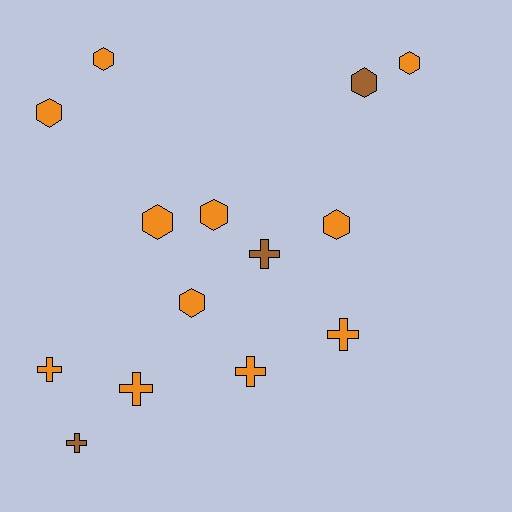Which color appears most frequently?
Orange, with 11 objects.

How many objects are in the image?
There are 14 objects.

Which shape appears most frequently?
Hexagon, with 8 objects.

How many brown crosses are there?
There are 2 brown crosses.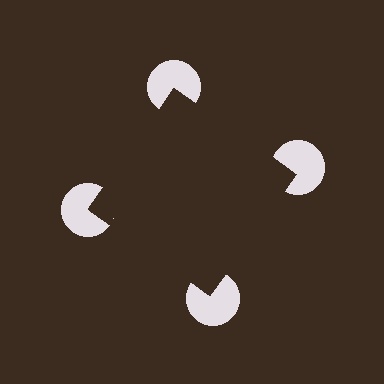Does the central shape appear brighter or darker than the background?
It typically appears slightly darker than the background, even though no actual brightness change is drawn.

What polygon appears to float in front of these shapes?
An illusory square — its edges are inferred from the aligned wedge cuts in the pac-man discs, not physically drawn.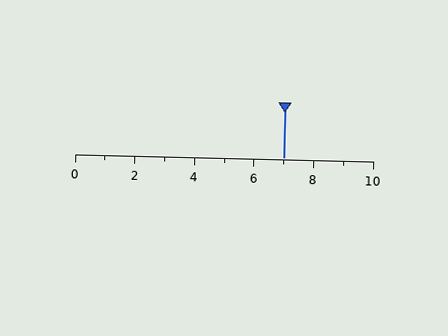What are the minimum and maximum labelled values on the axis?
The axis runs from 0 to 10.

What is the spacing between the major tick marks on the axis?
The major ticks are spaced 2 apart.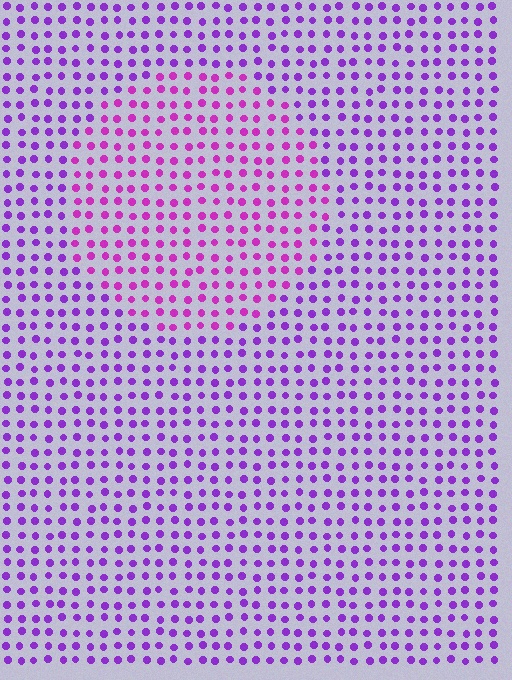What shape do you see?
I see a circle.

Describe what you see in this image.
The image is filled with small purple elements in a uniform arrangement. A circle-shaped region is visible where the elements are tinted to a slightly different hue, forming a subtle color boundary.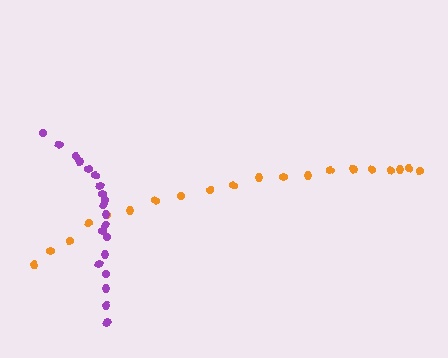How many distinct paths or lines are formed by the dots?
There are 2 distinct paths.